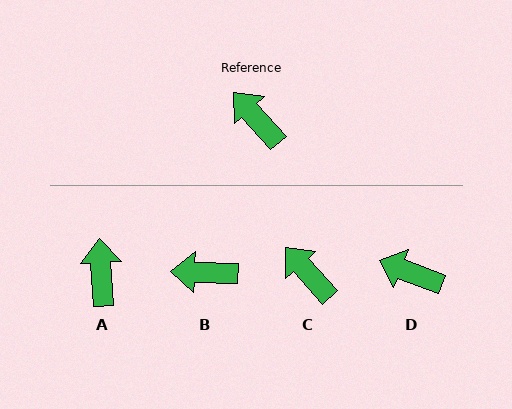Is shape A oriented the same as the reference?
No, it is off by about 38 degrees.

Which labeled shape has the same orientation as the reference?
C.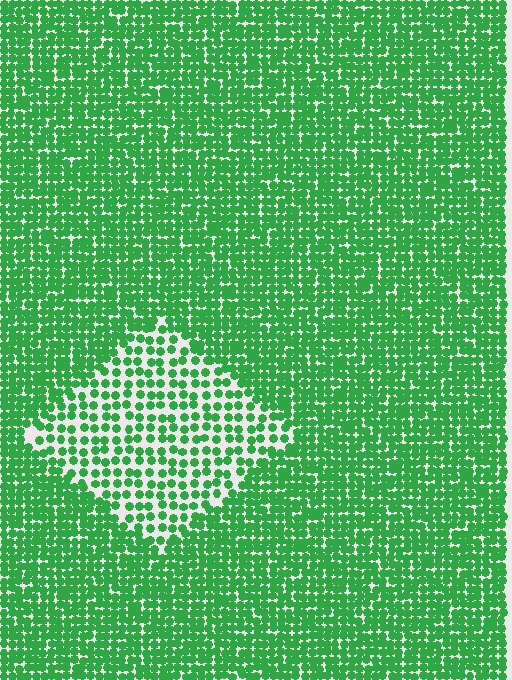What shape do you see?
I see a diamond.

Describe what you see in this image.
The image contains small green elements arranged at two different densities. A diamond-shaped region is visible where the elements are less densely packed than the surrounding area.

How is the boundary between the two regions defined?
The boundary is defined by a change in element density (approximately 2.0x ratio). All elements are the same color, size, and shape.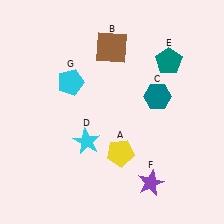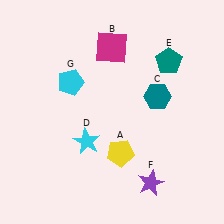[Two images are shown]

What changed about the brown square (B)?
In Image 1, B is brown. In Image 2, it changed to magenta.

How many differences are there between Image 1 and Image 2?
There is 1 difference between the two images.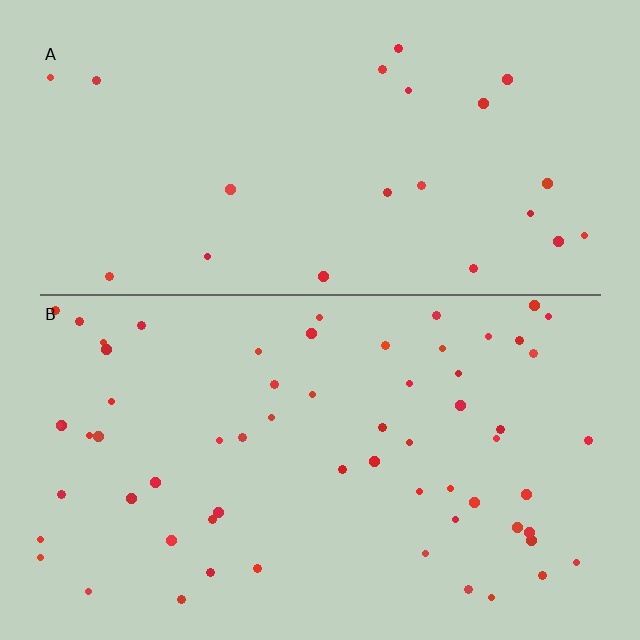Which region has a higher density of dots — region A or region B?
B (the bottom).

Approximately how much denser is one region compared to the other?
Approximately 2.8× — region B over region A.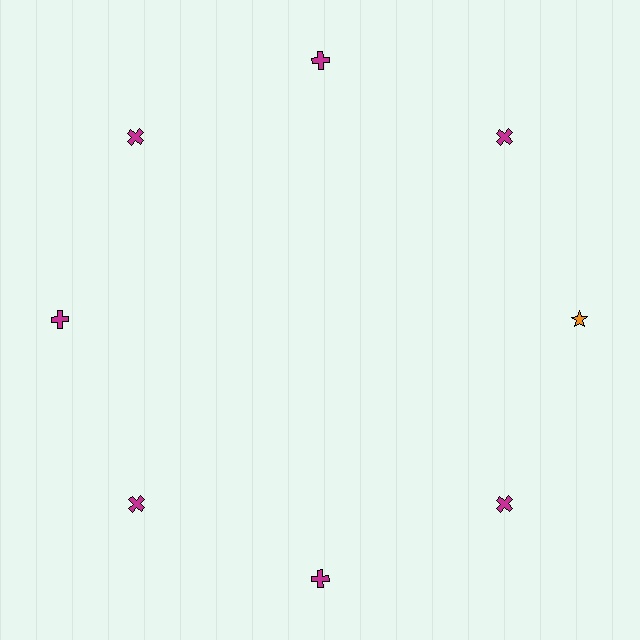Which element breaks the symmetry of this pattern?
The orange star at roughly the 3 o'clock position breaks the symmetry. All other shapes are magenta crosses.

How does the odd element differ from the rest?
It differs in both color (orange instead of magenta) and shape (star instead of cross).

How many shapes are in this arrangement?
There are 8 shapes arranged in a ring pattern.